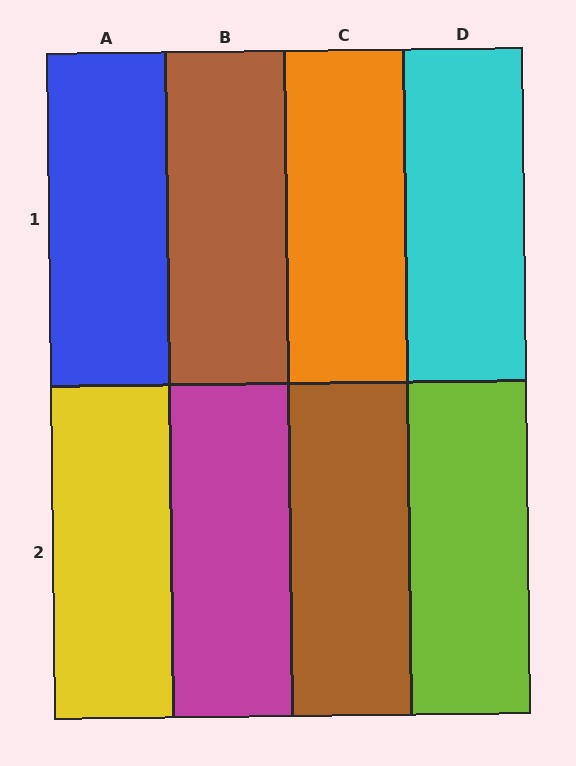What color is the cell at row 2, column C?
Brown.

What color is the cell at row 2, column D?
Lime.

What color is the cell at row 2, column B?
Magenta.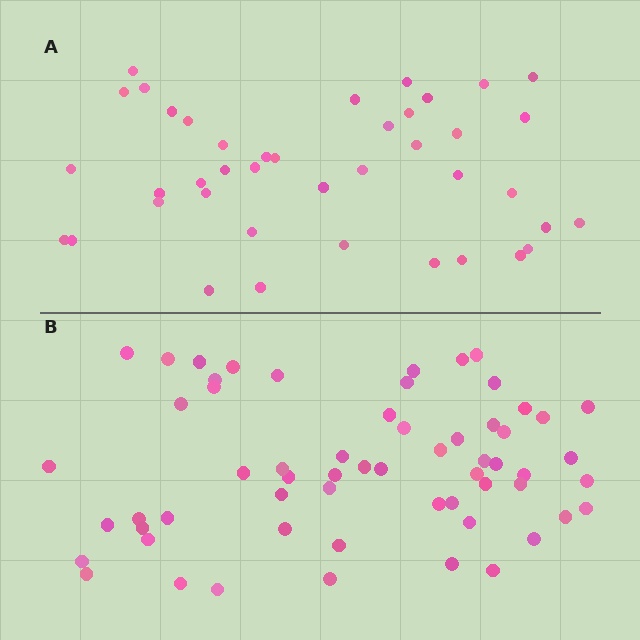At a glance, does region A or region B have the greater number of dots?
Region B (the bottom region) has more dots.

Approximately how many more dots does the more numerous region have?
Region B has approximately 20 more dots than region A.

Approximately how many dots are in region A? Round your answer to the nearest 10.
About 40 dots. (The exact count is 41, which rounds to 40.)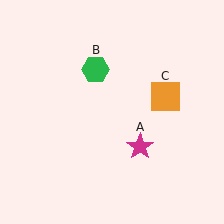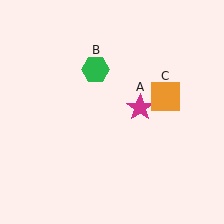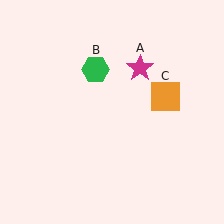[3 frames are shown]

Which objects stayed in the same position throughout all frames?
Green hexagon (object B) and orange square (object C) remained stationary.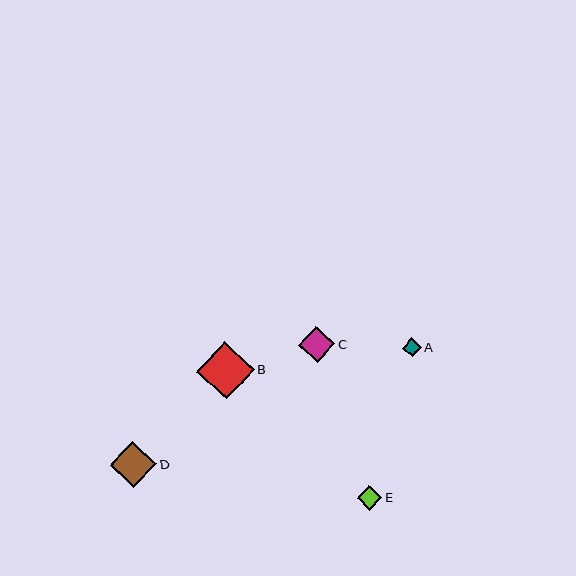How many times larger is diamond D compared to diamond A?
Diamond D is approximately 2.4 times the size of diamond A.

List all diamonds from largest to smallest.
From largest to smallest: B, D, C, E, A.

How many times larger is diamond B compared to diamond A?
Diamond B is approximately 3.0 times the size of diamond A.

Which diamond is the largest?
Diamond B is the largest with a size of approximately 57 pixels.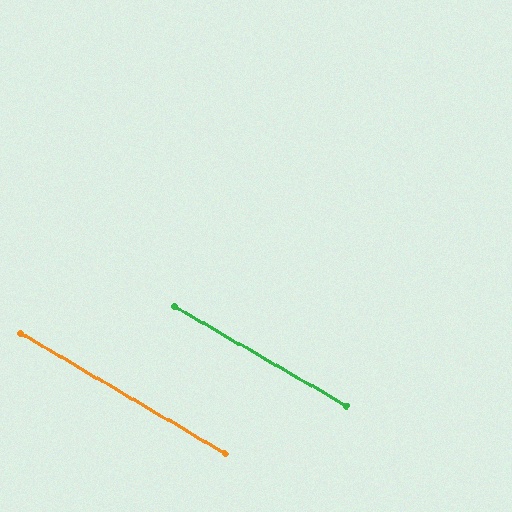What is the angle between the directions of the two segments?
Approximately 0 degrees.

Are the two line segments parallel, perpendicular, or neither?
Parallel — their directions differ by only 0.3°.